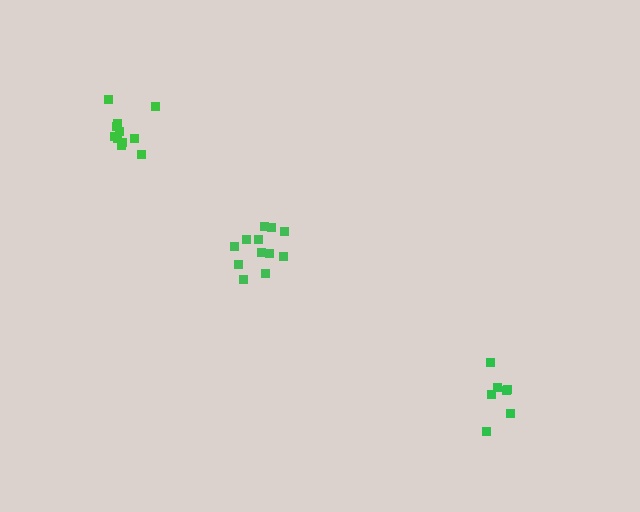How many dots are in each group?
Group 1: 7 dots, Group 2: 11 dots, Group 3: 12 dots (30 total).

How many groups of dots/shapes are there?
There are 3 groups.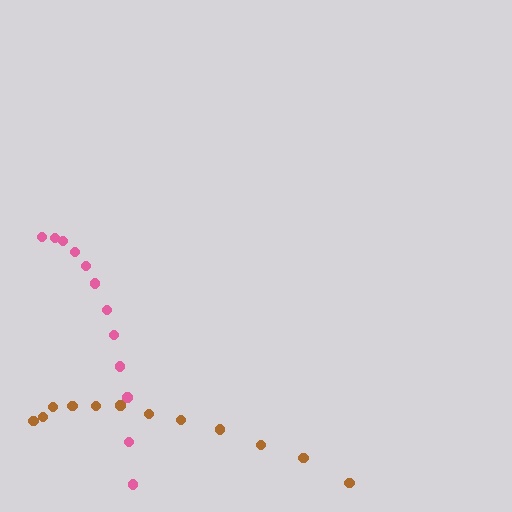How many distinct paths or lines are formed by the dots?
There are 2 distinct paths.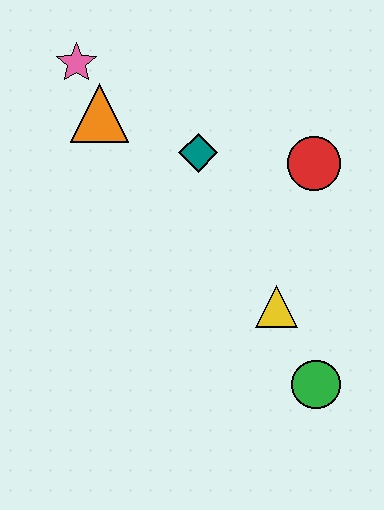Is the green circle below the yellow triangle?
Yes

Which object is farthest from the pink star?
The green circle is farthest from the pink star.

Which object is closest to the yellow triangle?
The green circle is closest to the yellow triangle.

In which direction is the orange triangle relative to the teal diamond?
The orange triangle is to the left of the teal diamond.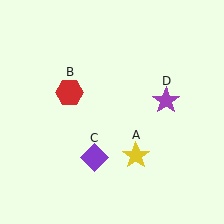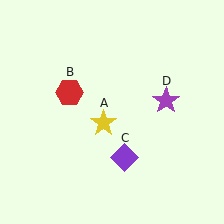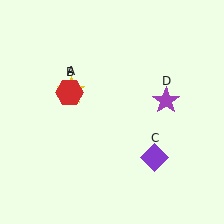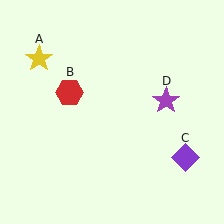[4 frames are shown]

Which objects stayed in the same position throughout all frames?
Red hexagon (object B) and purple star (object D) remained stationary.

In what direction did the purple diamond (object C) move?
The purple diamond (object C) moved right.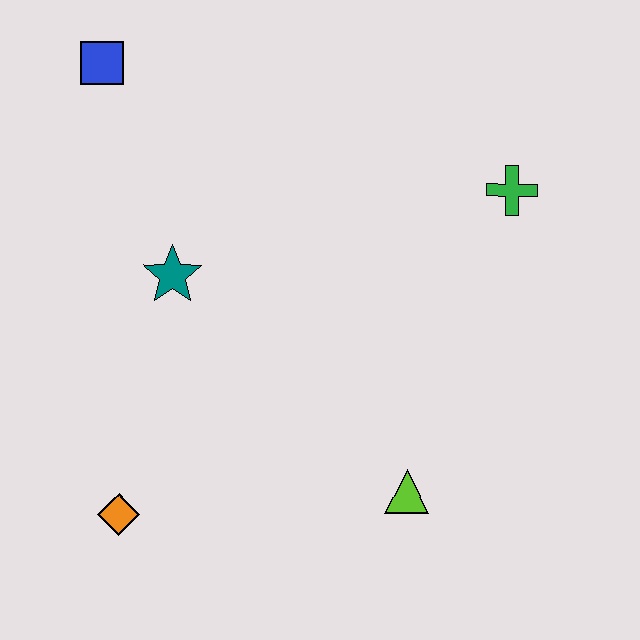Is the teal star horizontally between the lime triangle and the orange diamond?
Yes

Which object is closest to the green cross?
The lime triangle is closest to the green cross.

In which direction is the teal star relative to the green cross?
The teal star is to the left of the green cross.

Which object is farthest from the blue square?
The lime triangle is farthest from the blue square.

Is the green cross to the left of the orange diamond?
No